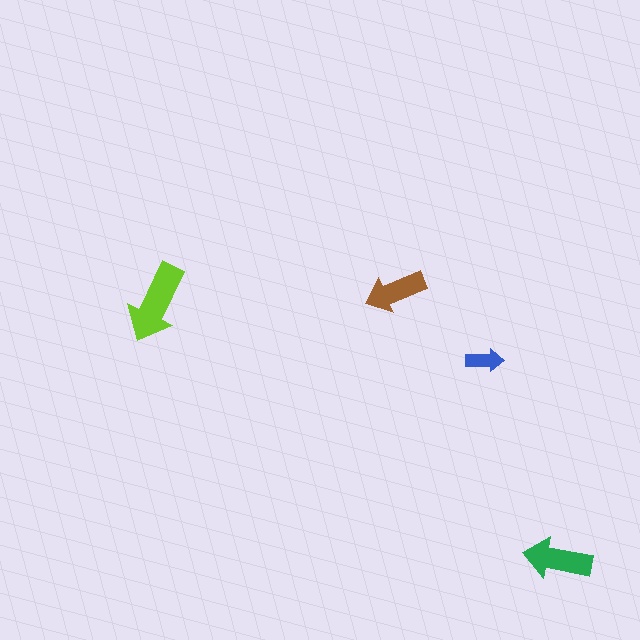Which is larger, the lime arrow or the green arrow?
The lime one.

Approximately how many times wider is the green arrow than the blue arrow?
About 2 times wider.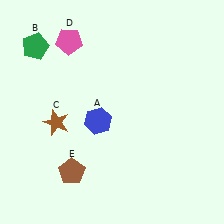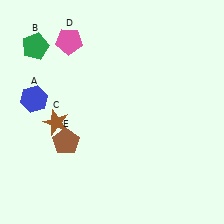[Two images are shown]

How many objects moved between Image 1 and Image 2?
2 objects moved between the two images.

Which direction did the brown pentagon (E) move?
The brown pentagon (E) moved up.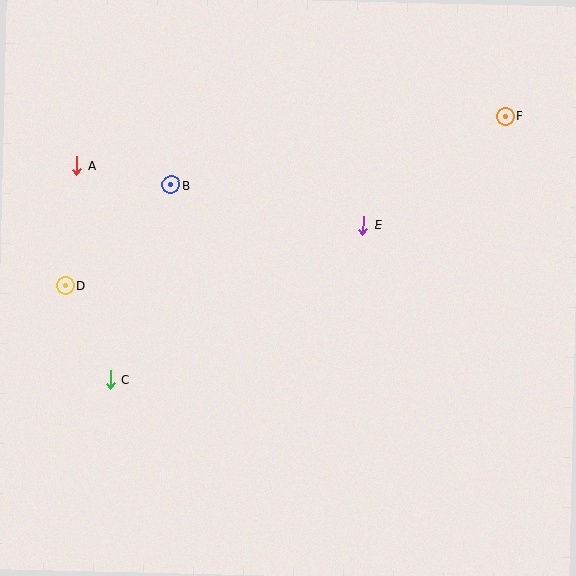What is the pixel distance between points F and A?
The distance between F and A is 432 pixels.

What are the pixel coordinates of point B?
Point B is at (171, 185).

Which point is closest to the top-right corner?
Point F is closest to the top-right corner.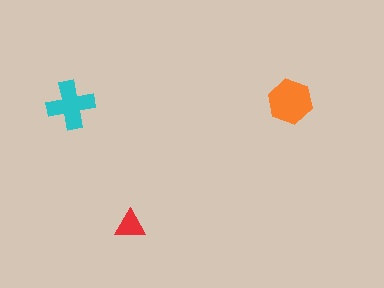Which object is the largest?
The orange hexagon.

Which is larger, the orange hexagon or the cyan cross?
The orange hexagon.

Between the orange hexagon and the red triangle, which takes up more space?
The orange hexagon.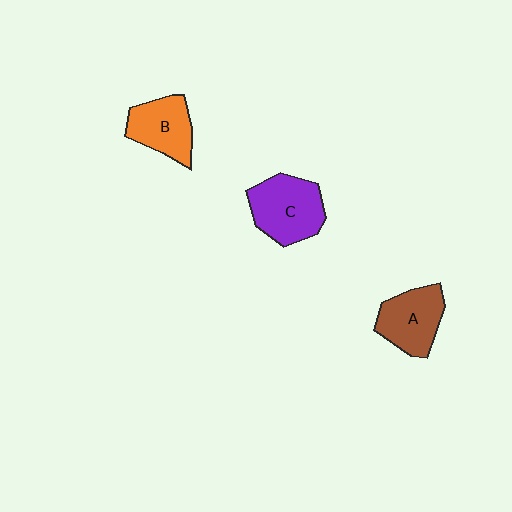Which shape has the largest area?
Shape C (purple).